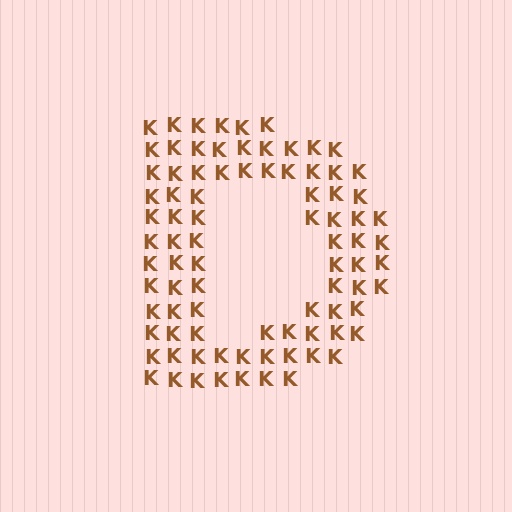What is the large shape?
The large shape is the letter D.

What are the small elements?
The small elements are letter K's.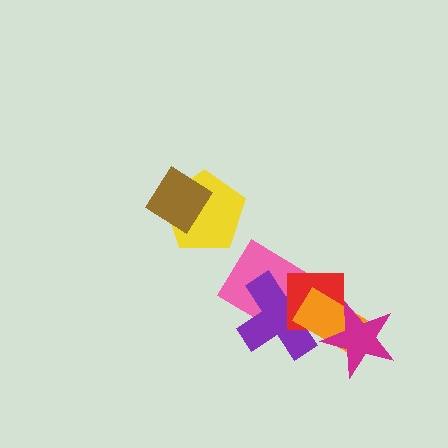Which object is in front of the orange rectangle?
The magenta star is in front of the orange rectangle.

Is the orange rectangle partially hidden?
Yes, it is partially covered by another shape.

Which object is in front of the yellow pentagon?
The brown diamond is in front of the yellow pentagon.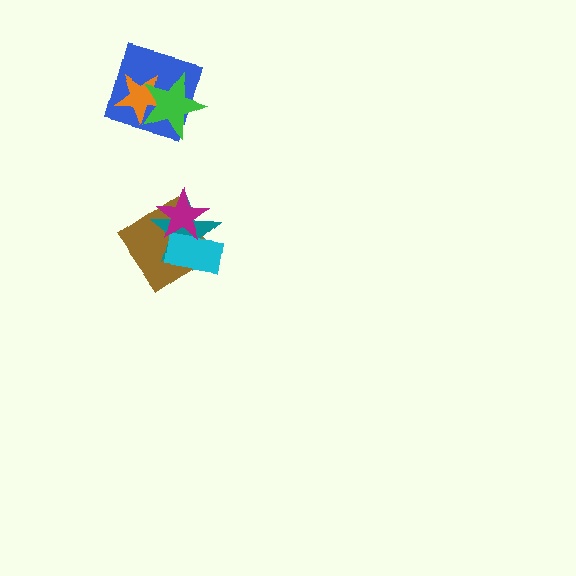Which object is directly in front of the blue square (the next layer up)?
The orange star is directly in front of the blue square.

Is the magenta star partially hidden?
No, no other shape covers it.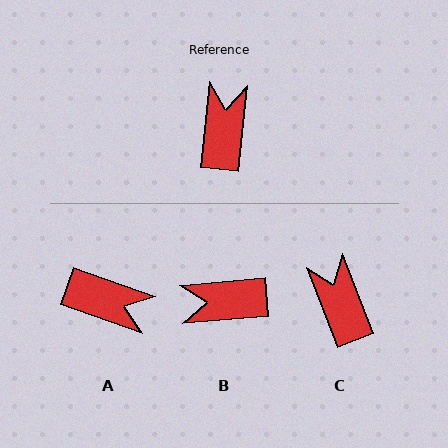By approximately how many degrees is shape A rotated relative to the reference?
Approximately 103 degrees clockwise.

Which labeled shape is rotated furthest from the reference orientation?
A, about 103 degrees away.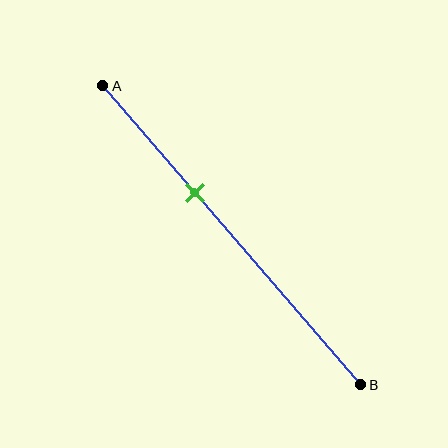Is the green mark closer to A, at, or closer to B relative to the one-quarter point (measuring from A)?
The green mark is closer to point B than the one-quarter point of segment AB.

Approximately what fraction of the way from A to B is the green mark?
The green mark is approximately 35% of the way from A to B.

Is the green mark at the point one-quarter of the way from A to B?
No, the mark is at about 35% from A, not at the 25% one-quarter point.